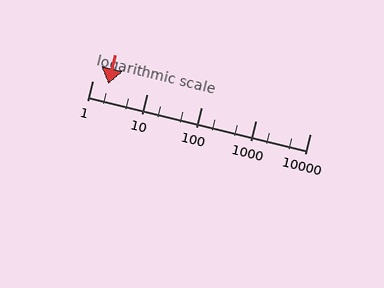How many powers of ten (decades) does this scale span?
The scale spans 4 decades, from 1 to 10000.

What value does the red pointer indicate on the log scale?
The pointer indicates approximately 2.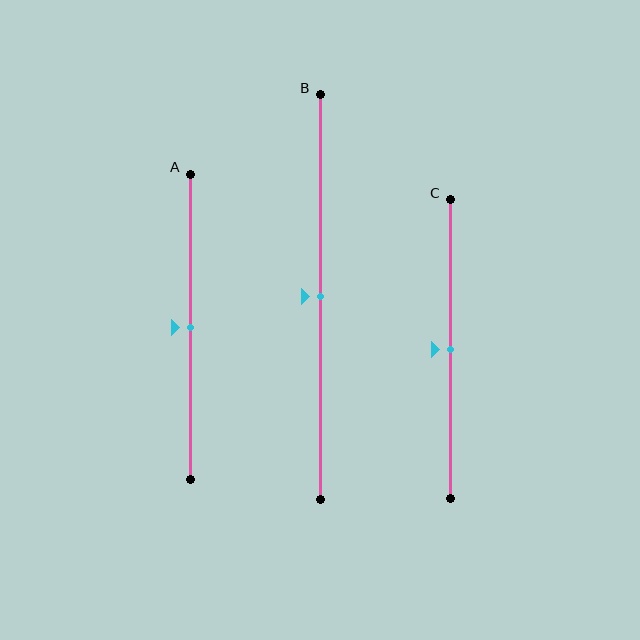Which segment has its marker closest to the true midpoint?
Segment A has its marker closest to the true midpoint.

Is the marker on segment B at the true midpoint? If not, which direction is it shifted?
Yes, the marker on segment B is at the true midpoint.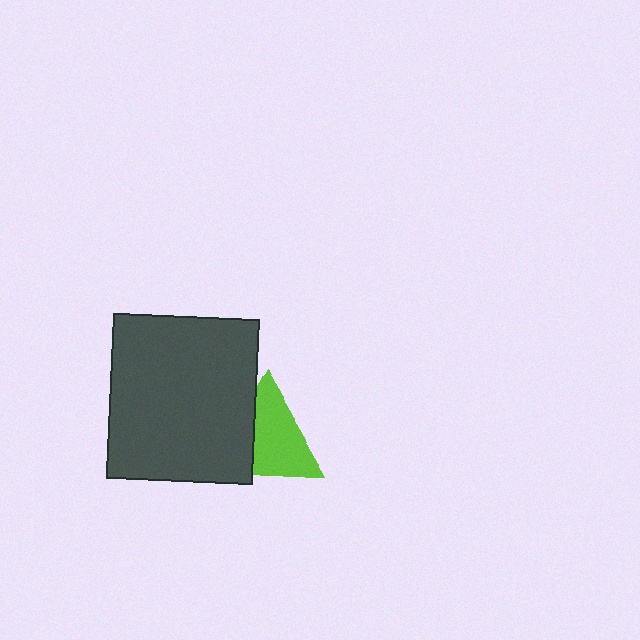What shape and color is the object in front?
The object in front is a dark gray rectangle.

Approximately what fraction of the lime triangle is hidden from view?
Roughly 34% of the lime triangle is hidden behind the dark gray rectangle.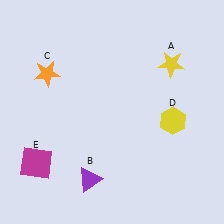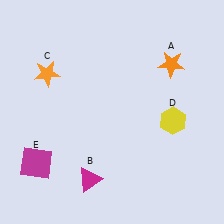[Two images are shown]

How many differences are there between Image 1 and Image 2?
There are 2 differences between the two images.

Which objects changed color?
A changed from yellow to orange. B changed from purple to magenta.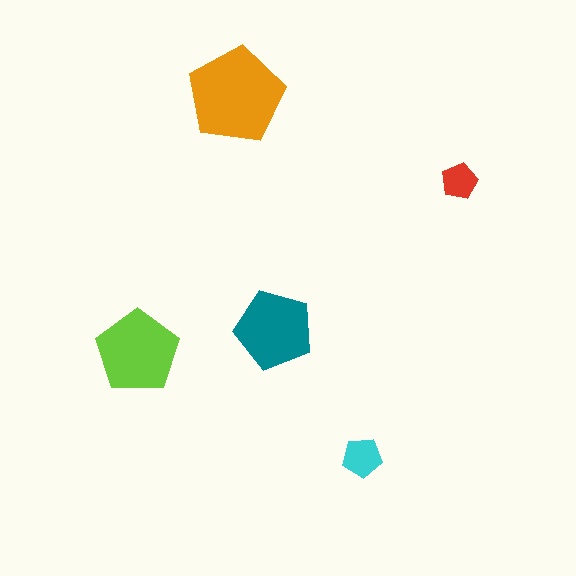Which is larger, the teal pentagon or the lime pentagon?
The lime one.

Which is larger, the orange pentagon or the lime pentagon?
The orange one.